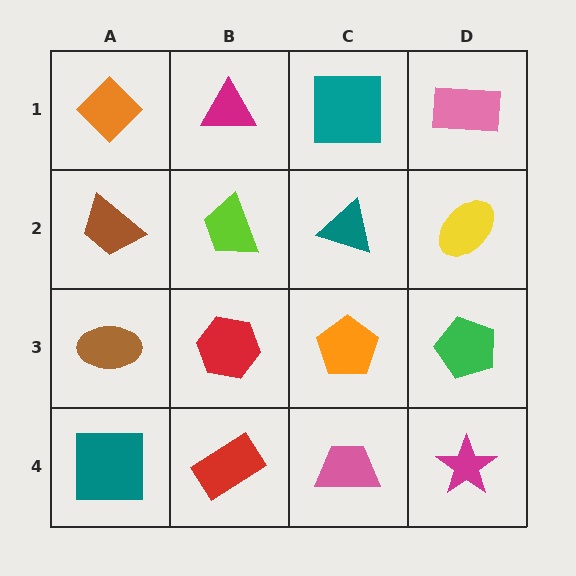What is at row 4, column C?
A pink trapezoid.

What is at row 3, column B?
A red hexagon.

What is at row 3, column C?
An orange pentagon.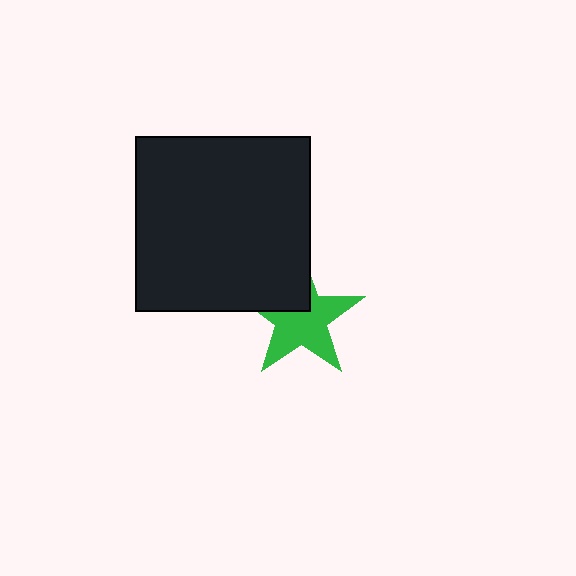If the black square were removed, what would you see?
You would see the complete green star.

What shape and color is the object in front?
The object in front is a black square.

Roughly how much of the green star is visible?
Most of it is visible (roughly 68%).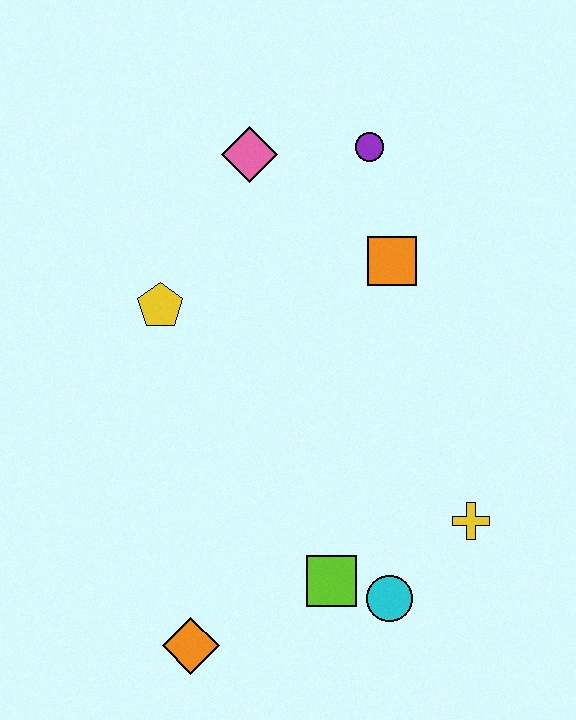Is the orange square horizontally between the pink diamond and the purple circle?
No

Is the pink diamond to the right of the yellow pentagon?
Yes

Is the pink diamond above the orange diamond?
Yes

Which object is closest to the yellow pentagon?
The pink diamond is closest to the yellow pentagon.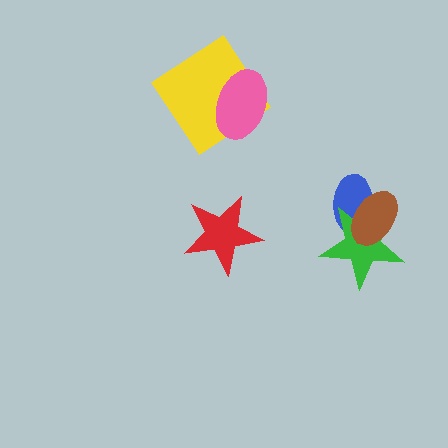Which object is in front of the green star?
The brown ellipse is in front of the green star.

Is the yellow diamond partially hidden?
Yes, it is partially covered by another shape.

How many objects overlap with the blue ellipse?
2 objects overlap with the blue ellipse.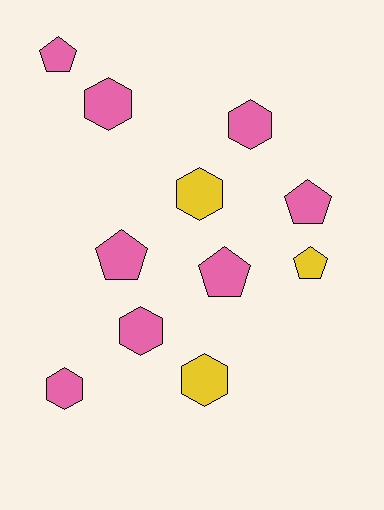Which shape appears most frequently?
Hexagon, with 6 objects.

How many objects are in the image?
There are 11 objects.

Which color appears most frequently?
Pink, with 8 objects.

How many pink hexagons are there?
There are 4 pink hexagons.